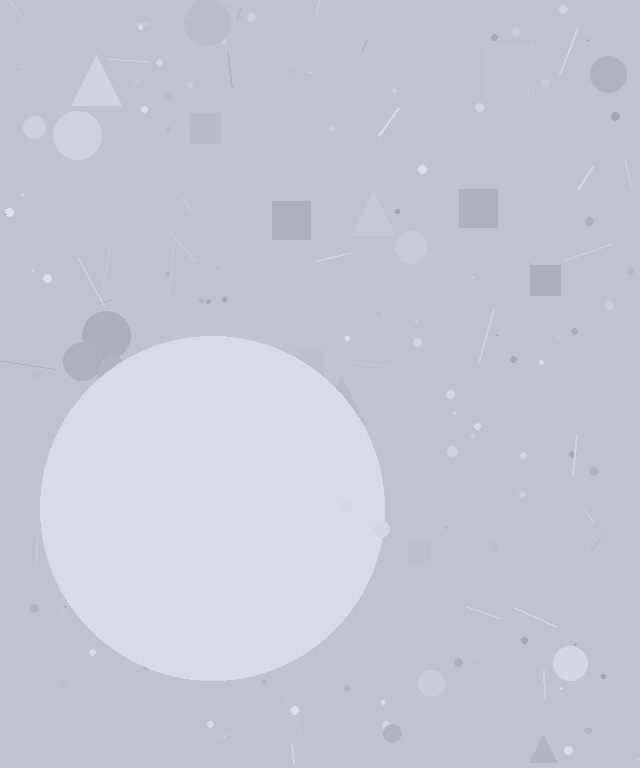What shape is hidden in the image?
A circle is hidden in the image.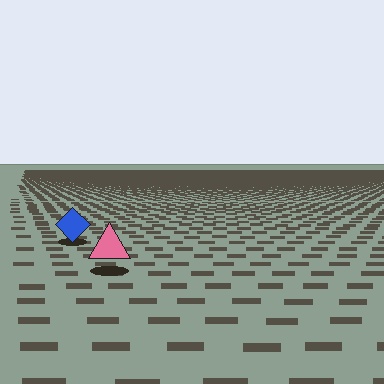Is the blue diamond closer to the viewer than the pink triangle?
No. The pink triangle is closer — you can tell from the texture gradient: the ground texture is coarser near it.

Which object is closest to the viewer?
The pink triangle is closest. The texture marks near it are larger and more spread out.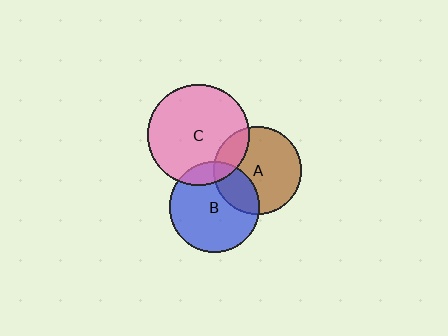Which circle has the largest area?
Circle C (pink).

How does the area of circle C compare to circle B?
Approximately 1.3 times.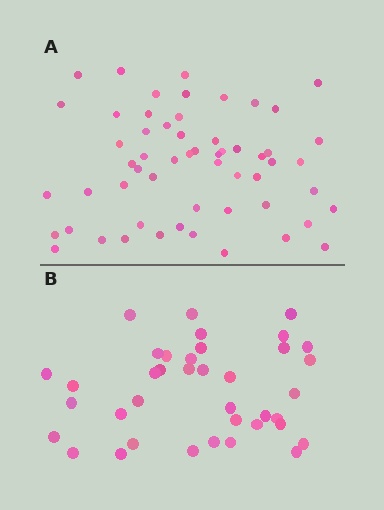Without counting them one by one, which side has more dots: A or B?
Region A (the top region) has more dots.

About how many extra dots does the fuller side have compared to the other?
Region A has approximately 20 more dots than region B.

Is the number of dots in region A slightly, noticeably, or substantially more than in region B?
Region A has substantially more. The ratio is roughly 1.5 to 1.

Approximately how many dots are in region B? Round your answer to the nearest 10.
About 40 dots. (The exact count is 38, which rounds to 40.)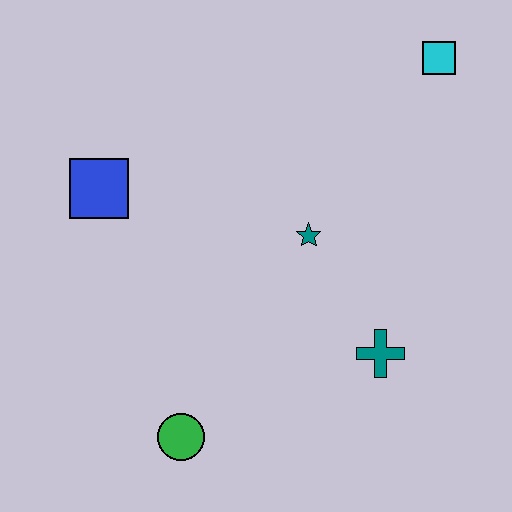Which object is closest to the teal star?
The teal cross is closest to the teal star.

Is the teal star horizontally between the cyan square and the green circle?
Yes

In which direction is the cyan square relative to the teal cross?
The cyan square is above the teal cross.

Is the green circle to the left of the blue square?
No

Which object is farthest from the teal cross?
The blue square is farthest from the teal cross.